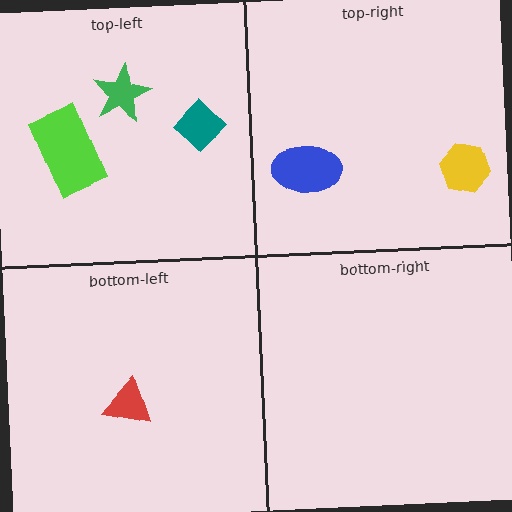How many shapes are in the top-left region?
3.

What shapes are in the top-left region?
The green star, the teal diamond, the lime rectangle.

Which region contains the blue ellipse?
The top-right region.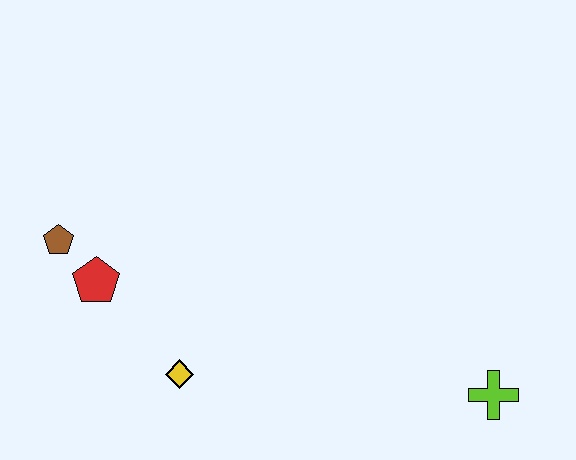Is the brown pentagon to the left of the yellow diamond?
Yes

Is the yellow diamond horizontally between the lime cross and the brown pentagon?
Yes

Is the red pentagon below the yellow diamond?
No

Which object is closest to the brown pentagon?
The red pentagon is closest to the brown pentagon.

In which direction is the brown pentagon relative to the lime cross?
The brown pentagon is to the left of the lime cross.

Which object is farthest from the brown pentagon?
The lime cross is farthest from the brown pentagon.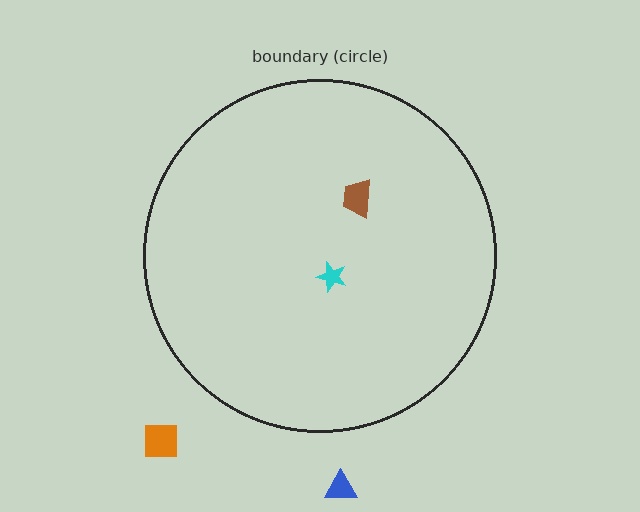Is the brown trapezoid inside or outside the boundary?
Inside.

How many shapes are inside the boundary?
2 inside, 2 outside.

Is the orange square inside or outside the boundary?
Outside.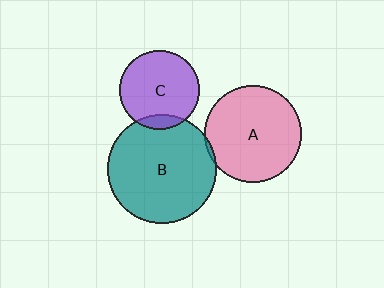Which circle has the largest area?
Circle B (teal).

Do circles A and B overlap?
Yes.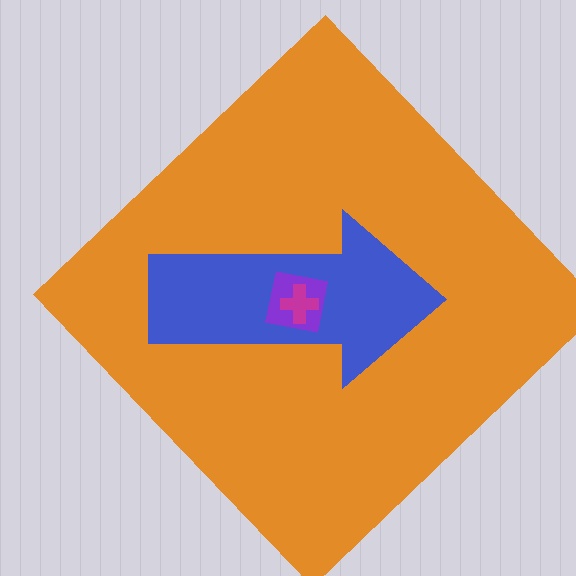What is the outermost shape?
The orange diamond.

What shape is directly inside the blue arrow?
The purple square.